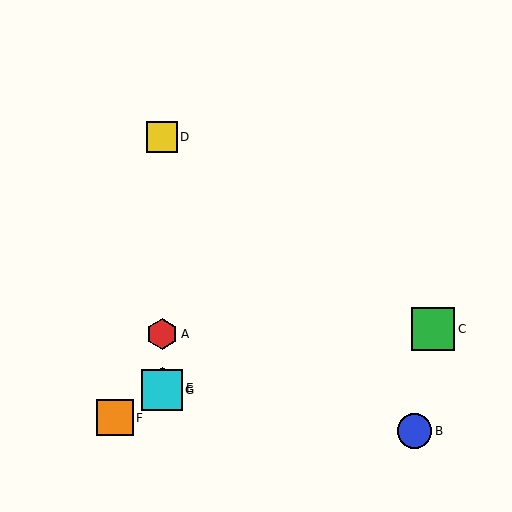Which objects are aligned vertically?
Objects A, D, E, G are aligned vertically.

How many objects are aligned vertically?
4 objects (A, D, E, G) are aligned vertically.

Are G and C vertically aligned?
No, G is at x≈162 and C is at x≈433.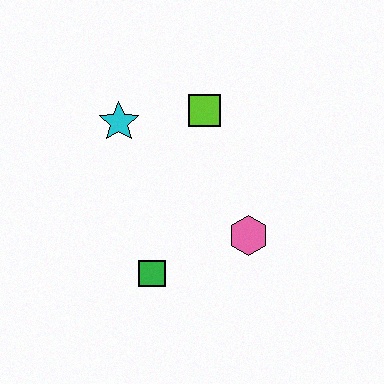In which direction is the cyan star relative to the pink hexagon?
The cyan star is to the left of the pink hexagon.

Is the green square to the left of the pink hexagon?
Yes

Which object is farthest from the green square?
The lime square is farthest from the green square.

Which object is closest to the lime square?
The cyan star is closest to the lime square.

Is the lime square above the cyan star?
Yes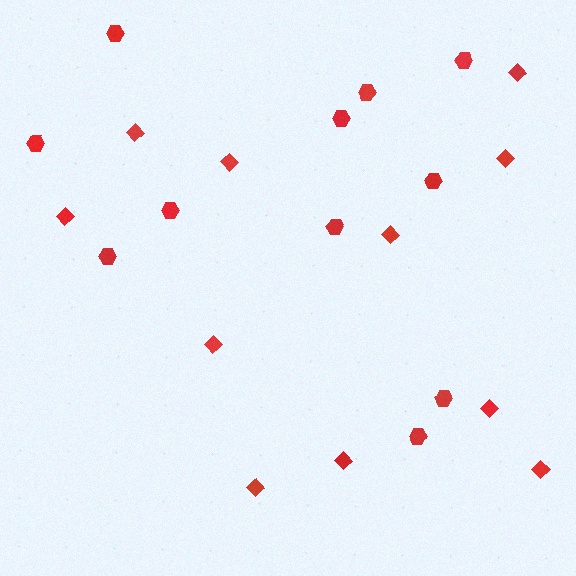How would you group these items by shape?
There are 2 groups: one group of hexagons (11) and one group of diamonds (11).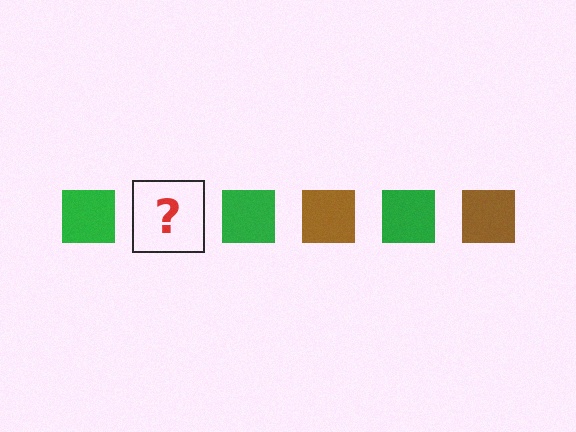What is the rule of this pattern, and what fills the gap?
The rule is that the pattern cycles through green, brown squares. The gap should be filled with a brown square.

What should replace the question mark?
The question mark should be replaced with a brown square.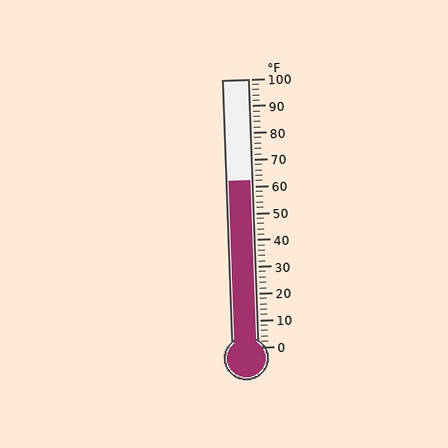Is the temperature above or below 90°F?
The temperature is below 90°F.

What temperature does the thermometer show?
The thermometer shows approximately 62°F.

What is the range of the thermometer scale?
The thermometer scale ranges from 0°F to 100°F.